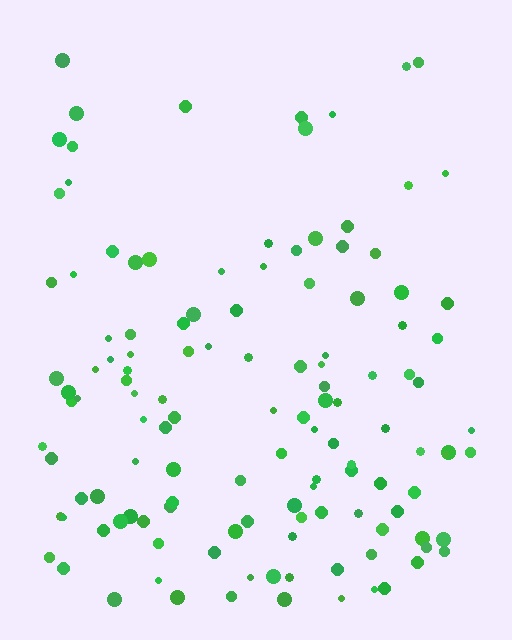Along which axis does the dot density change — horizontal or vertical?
Vertical.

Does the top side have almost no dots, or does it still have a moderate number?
Still a moderate number, just noticeably fewer than the bottom.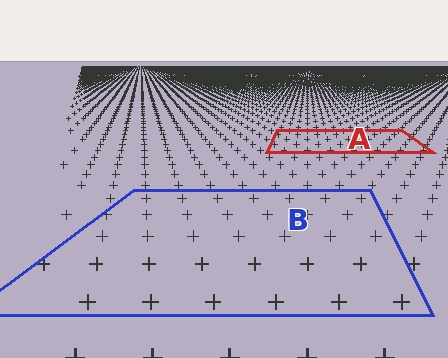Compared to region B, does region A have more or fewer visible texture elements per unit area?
Region A has more texture elements per unit area — they are packed more densely because it is farther away.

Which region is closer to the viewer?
Region B is closer. The texture elements there are larger and more spread out.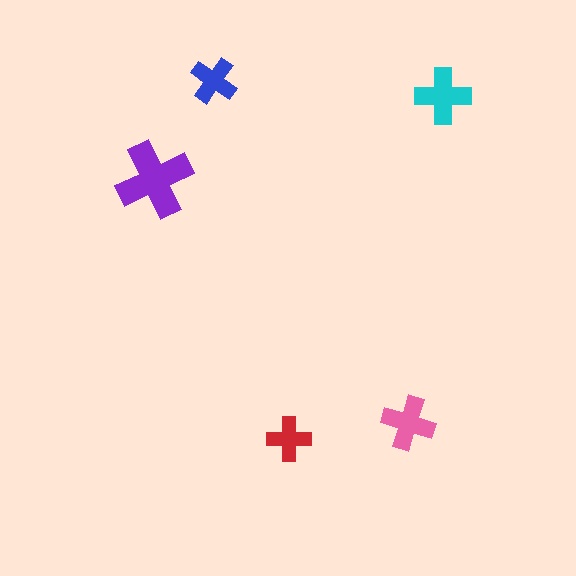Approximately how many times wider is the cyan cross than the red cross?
About 1.5 times wider.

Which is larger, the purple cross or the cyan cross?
The purple one.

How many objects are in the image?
There are 5 objects in the image.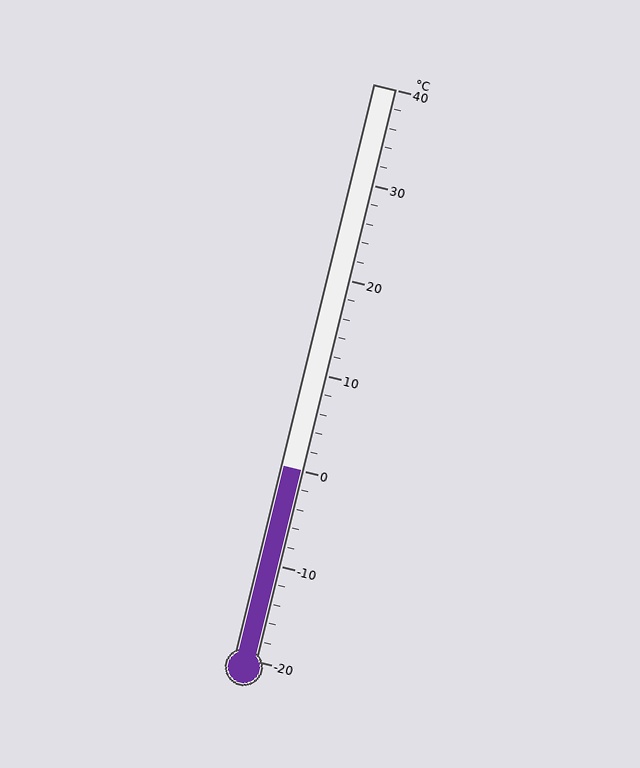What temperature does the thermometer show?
The thermometer shows approximately 0°C.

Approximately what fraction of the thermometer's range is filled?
The thermometer is filled to approximately 35% of its range.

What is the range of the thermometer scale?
The thermometer scale ranges from -20°C to 40°C.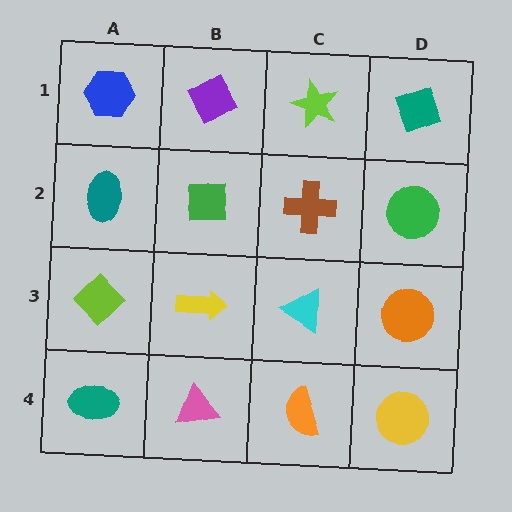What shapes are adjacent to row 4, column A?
A lime diamond (row 3, column A), a pink triangle (row 4, column B).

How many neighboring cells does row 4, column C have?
3.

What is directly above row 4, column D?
An orange circle.